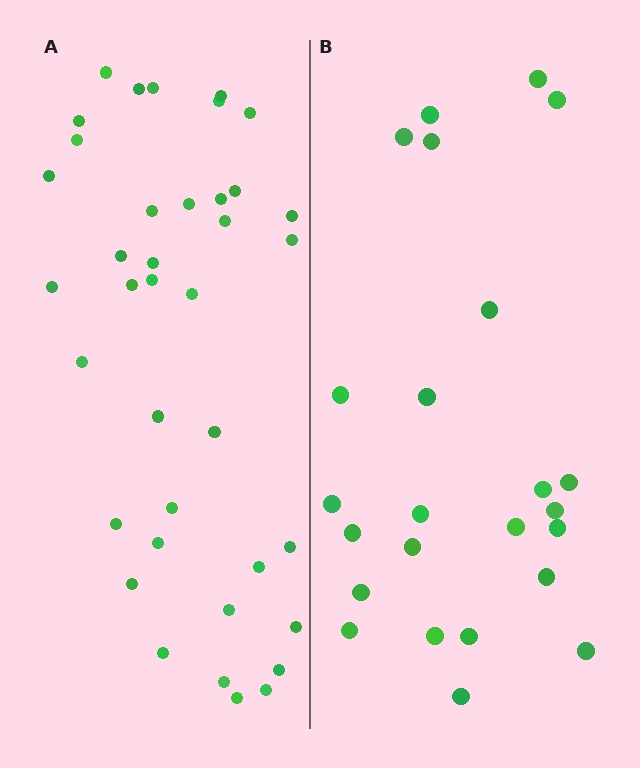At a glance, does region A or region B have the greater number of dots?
Region A (the left region) has more dots.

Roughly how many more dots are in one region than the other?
Region A has approximately 15 more dots than region B.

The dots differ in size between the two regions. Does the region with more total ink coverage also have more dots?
No. Region B has more total ink coverage because its dots are larger, but region A actually contains more individual dots. Total area can be misleading — the number of items is what matters here.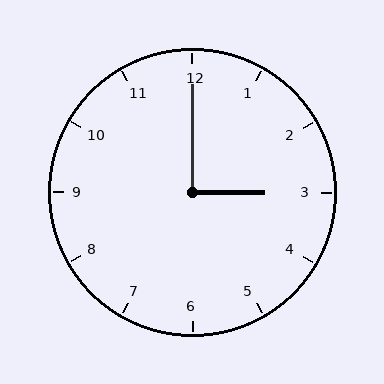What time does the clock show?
3:00.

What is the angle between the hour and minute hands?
Approximately 90 degrees.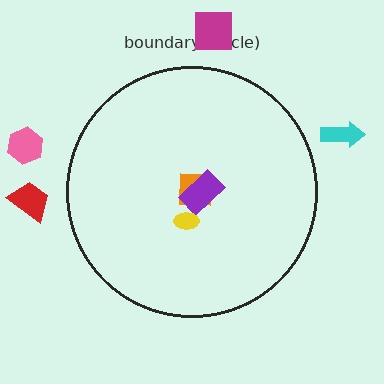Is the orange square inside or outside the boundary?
Inside.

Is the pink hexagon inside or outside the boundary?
Outside.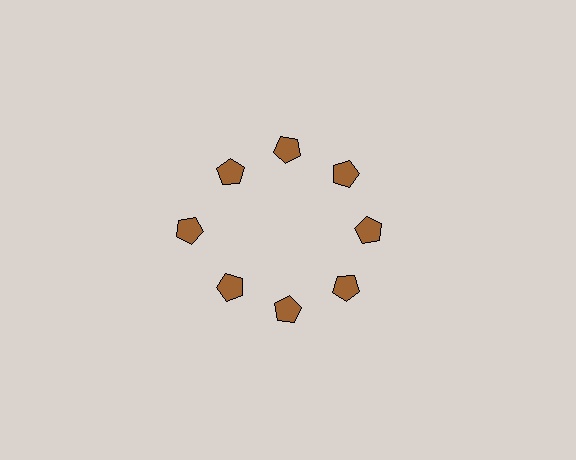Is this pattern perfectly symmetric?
No. The 8 brown pentagons are arranged in a ring, but one element near the 9 o'clock position is pushed outward from the center, breaking the 8-fold rotational symmetry.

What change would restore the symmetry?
The symmetry would be restored by moving it inward, back onto the ring so that all 8 pentagons sit at equal angles and equal distance from the center.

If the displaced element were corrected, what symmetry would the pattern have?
It would have 8-fold rotational symmetry — the pattern would map onto itself every 45 degrees.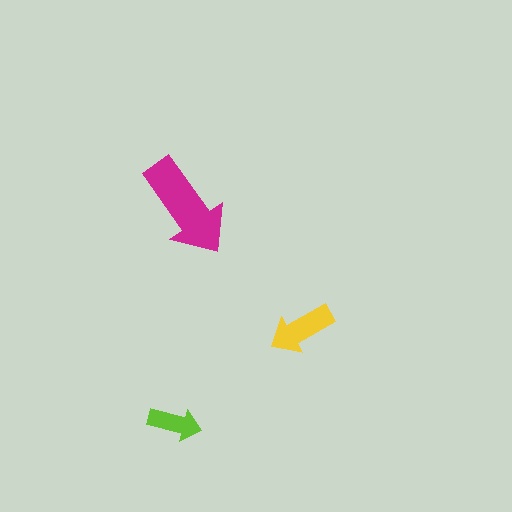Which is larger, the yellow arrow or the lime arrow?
The yellow one.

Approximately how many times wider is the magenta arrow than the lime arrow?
About 2 times wider.